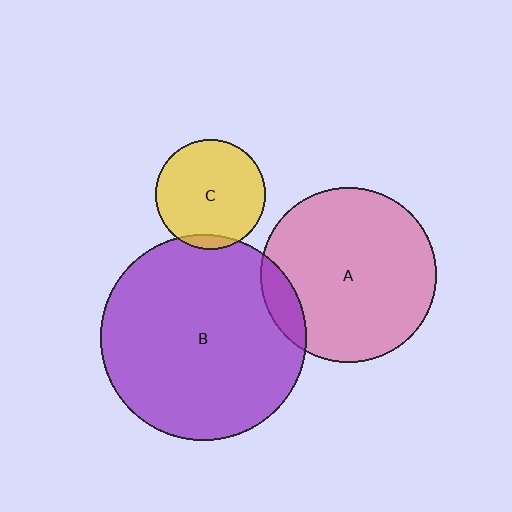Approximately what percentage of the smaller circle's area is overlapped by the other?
Approximately 10%.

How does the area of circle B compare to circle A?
Approximately 1.4 times.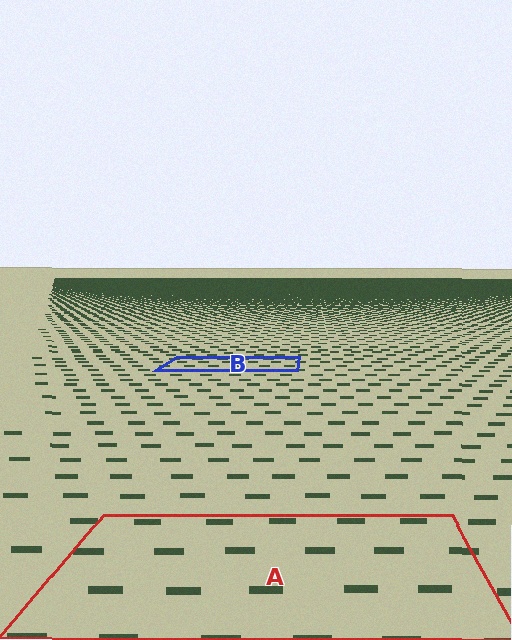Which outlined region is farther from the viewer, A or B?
Region B is farther from the viewer — the texture elements inside it appear smaller and more densely packed.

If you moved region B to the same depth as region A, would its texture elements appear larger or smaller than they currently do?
They would appear larger. At a closer depth, the same texture elements are projected at a bigger on-screen size.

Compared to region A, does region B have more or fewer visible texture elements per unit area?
Region B has more texture elements per unit area — they are packed more densely because it is farther away.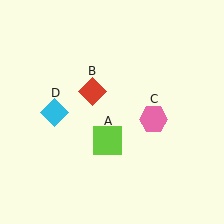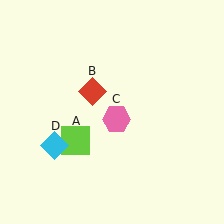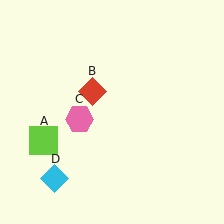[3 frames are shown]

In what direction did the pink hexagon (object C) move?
The pink hexagon (object C) moved left.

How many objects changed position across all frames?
3 objects changed position: lime square (object A), pink hexagon (object C), cyan diamond (object D).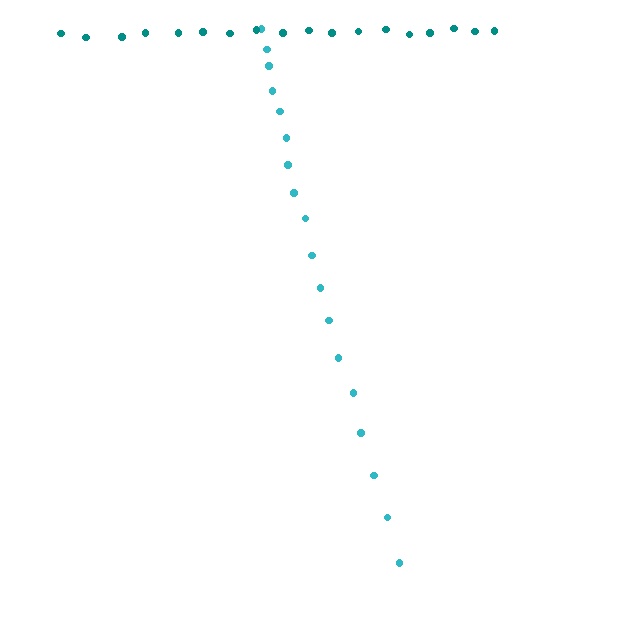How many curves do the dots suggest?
There are 2 distinct paths.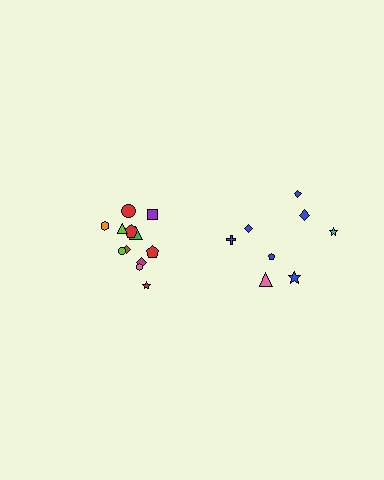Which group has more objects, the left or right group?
The left group.